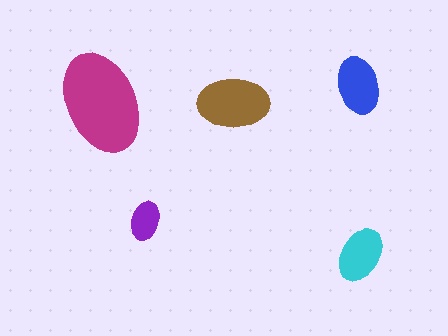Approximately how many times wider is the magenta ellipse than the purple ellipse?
About 2.5 times wider.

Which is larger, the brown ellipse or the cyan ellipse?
The brown one.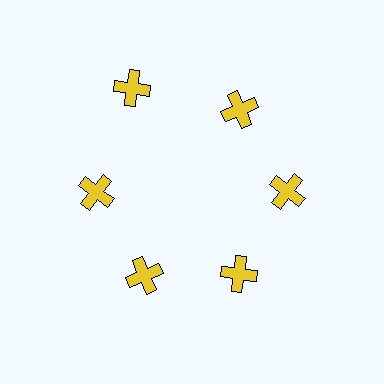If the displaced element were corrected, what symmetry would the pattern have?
It would have 6-fold rotational symmetry — the pattern would map onto itself every 60 degrees.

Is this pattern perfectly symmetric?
No. The 6 yellow crosses are arranged in a ring, but one element near the 11 o'clock position is pushed outward from the center, breaking the 6-fold rotational symmetry.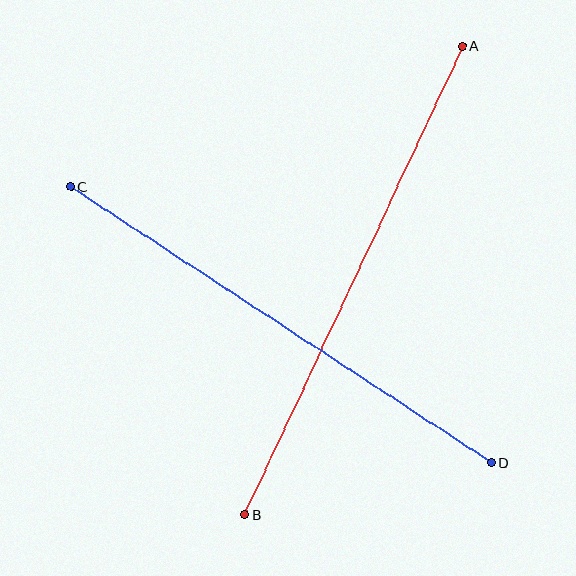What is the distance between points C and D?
The distance is approximately 503 pixels.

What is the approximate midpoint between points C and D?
The midpoint is at approximately (281, 325) pixels.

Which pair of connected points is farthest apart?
Points A and B are farthest apart.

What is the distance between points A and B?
The distance is approximately 517 pixels.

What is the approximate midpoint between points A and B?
The midpoint is at approximately (353, 281) pixels.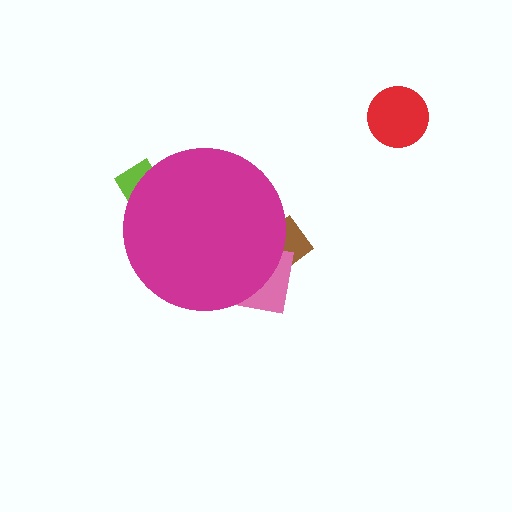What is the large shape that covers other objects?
A magenta circle.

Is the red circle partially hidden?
No, the red circle is fully visible.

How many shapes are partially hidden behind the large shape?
3 shapes are partially hidden.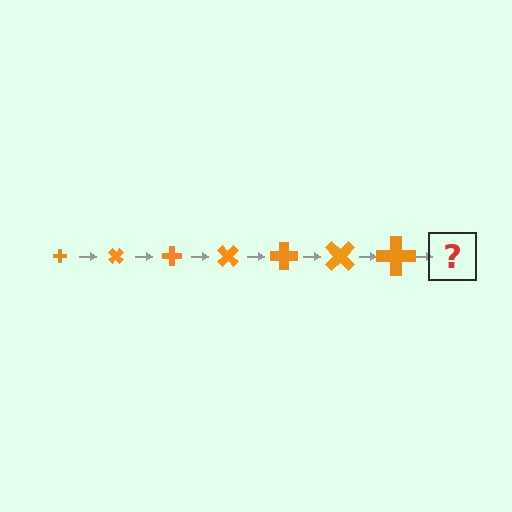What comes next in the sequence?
The next element should be a cross, larger than the previous one and rotated 315 degrees from the start.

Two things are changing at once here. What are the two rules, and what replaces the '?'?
The two rules are that the cross grows larger each step and it rotates 45 degrees each step. The '?' should be a cross, larger than the previous one and rotated 315 degrees from the start.